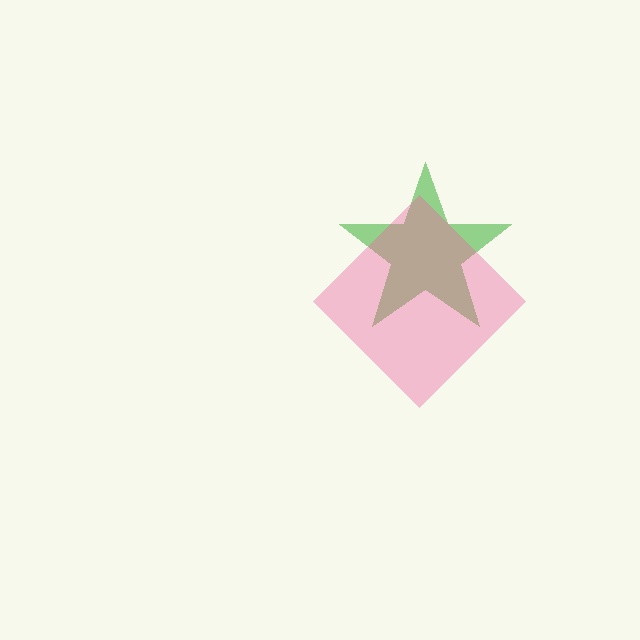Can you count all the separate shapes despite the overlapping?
Yes, there are 2 separate shapes.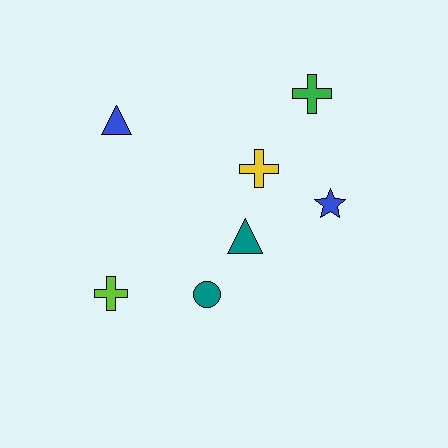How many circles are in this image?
There is 1 circle.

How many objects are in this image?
There are 7 objects.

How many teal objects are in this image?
There are 2 teal objects.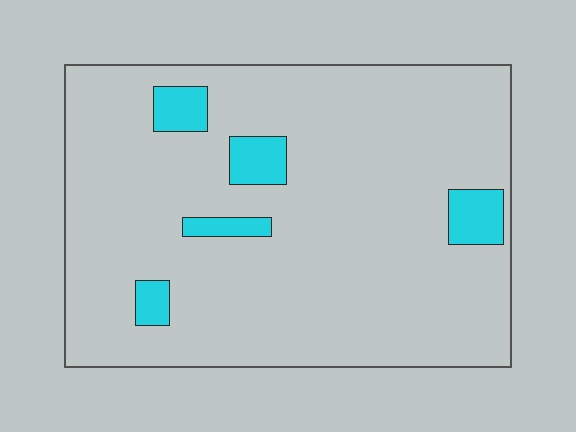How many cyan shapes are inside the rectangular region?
5.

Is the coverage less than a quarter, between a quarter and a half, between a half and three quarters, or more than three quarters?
Less than a quarter.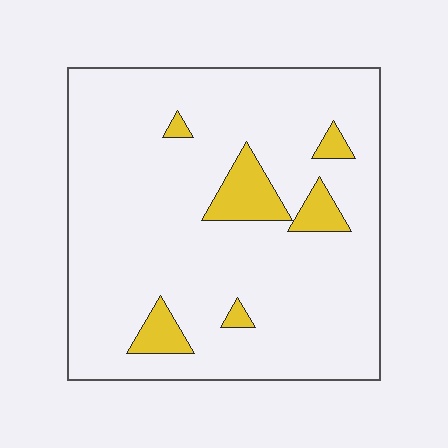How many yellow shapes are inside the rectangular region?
6.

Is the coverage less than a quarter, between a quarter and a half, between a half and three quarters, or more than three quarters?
Less than a quarter.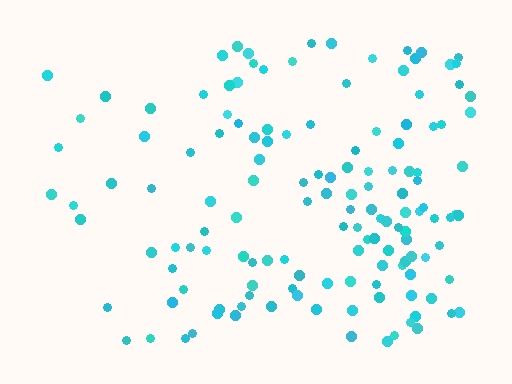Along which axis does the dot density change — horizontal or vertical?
Horizontal.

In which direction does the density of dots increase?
From left to right, with the right side densest.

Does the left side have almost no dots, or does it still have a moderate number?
Still a moderate number, just noticeably fewer than the right.